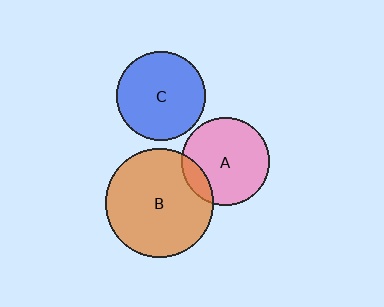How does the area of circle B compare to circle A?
Approximately 1.5 times.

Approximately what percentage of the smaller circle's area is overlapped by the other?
Approximately 15%.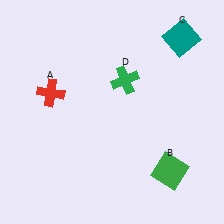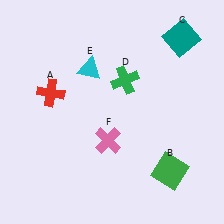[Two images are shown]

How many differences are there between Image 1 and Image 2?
There are 2 differences between the two images.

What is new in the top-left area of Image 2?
A cyan triangle (E) was added in the top-left area of Image 2.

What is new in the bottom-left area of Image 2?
A pink cross (F) was added in the bottom-left area of Image 2.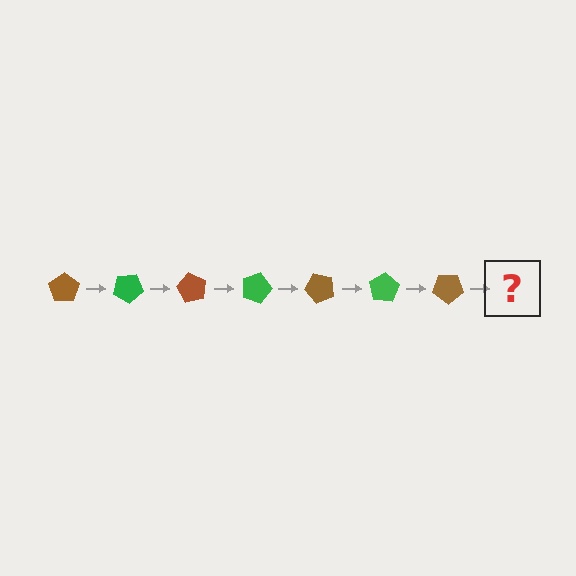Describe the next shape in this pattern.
It should be a green pentagon, rotated 210 degrees from the start.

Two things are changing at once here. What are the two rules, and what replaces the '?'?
The two rules are that it rotates 30 degrees each step and the color cycles through brown and green. The '?' should be a green pentagon, rotated 210 degrees from the start.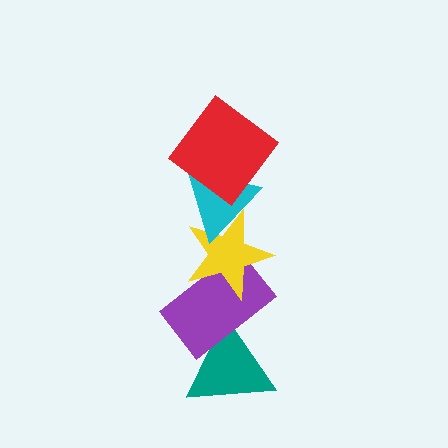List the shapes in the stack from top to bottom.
From top to bottom: the red diamond, the cyan triangle, the yellow star, the purple rectangle, the teal triangle.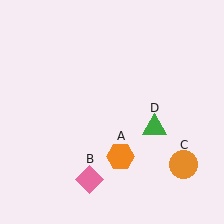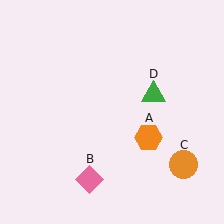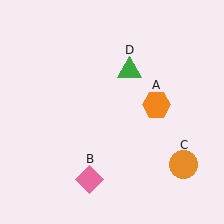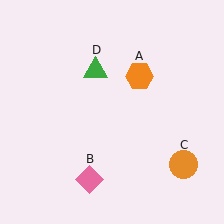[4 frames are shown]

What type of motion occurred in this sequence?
The orange hexagon (object A), green triangle (object D) rotated counterclockwise around the center of the scene.